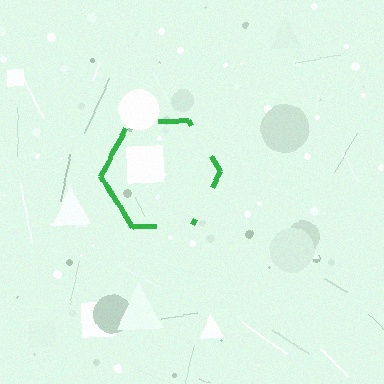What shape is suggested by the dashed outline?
The dashed outline suggests a hexagon.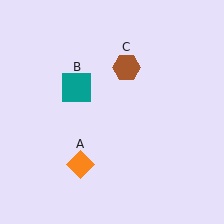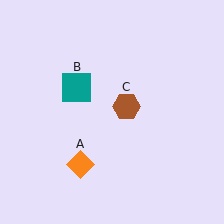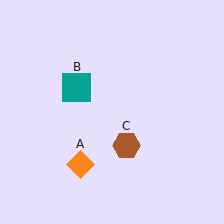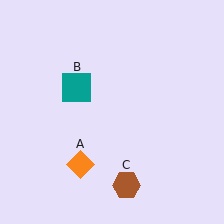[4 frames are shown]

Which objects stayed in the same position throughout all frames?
Orange diamond (object A) and teal square (object B) remained stationary.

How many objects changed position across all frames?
1 object changed position: brown hexagon (object C).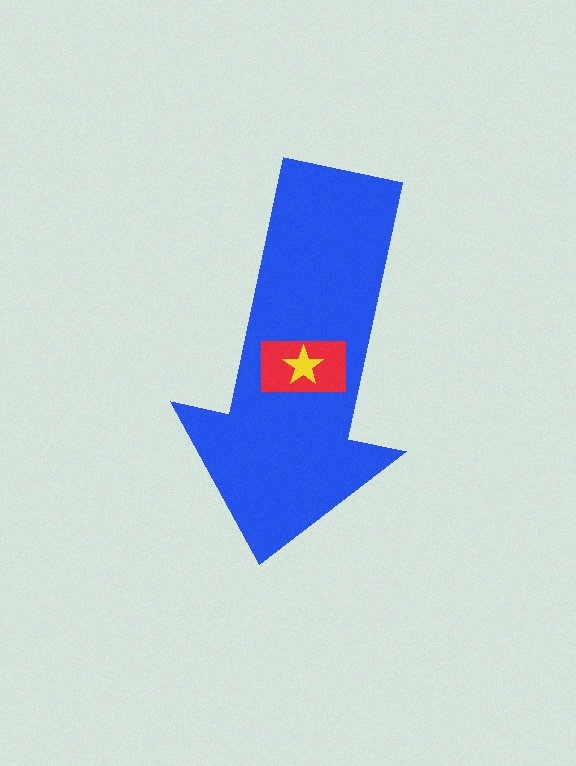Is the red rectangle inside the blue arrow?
Yes.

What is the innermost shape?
The yellow star.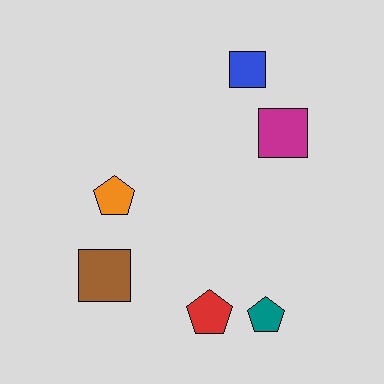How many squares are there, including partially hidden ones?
There are 3 squares.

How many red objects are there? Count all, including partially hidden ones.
There is 1 red object.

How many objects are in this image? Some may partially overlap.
There are 6 objects.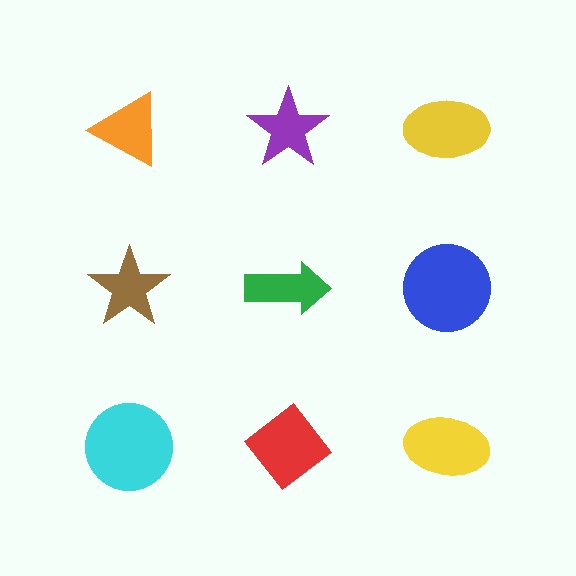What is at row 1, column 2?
A purple star.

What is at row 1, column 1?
An orange triangle.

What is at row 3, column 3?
A yellow ellipse.